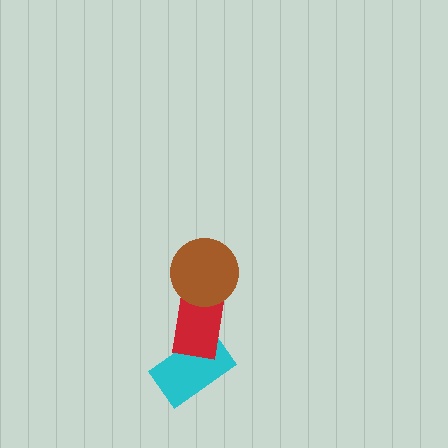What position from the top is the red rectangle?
The red rectangle is 2nd from the top.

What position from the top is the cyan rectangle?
The cyan rectangle is 3rd from the top.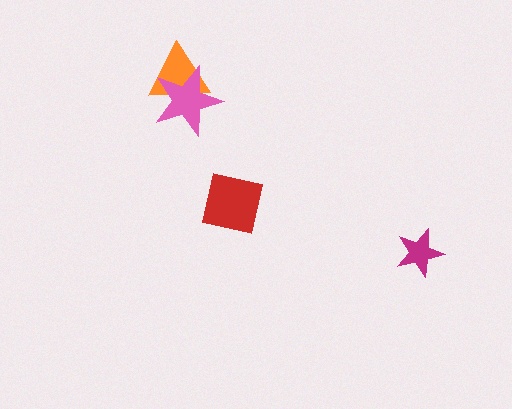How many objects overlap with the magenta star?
0 objects overlap with the magenta star.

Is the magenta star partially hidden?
No, no other shape covers it.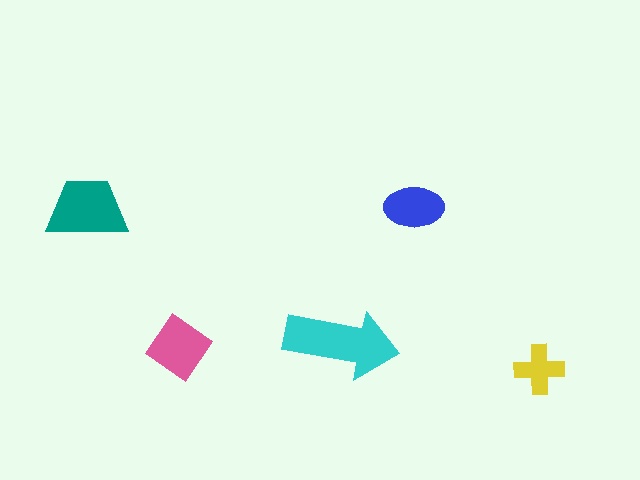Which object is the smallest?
The yellow cross.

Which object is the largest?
The cyan arrow.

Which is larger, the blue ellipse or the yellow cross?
The blue ellipse.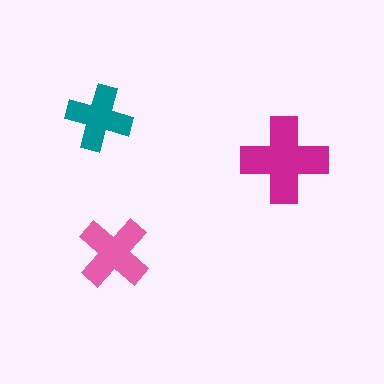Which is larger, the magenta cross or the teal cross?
The magenta one.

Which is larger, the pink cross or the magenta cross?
The magenta one.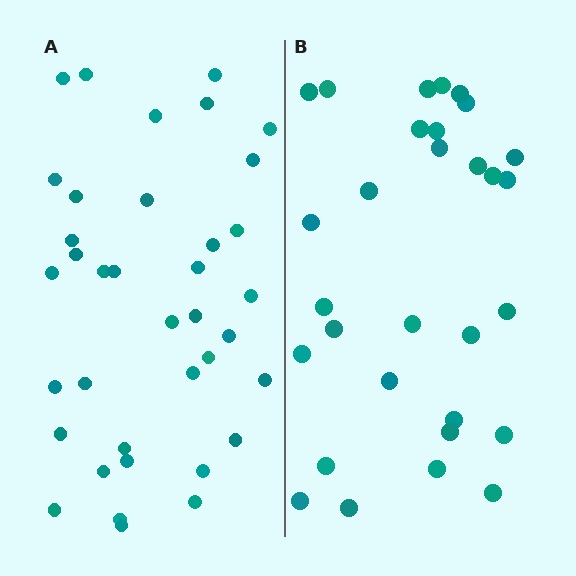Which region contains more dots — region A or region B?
Region A (the left region) has more dots.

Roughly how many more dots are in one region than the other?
Region A has roughly 8 or so more dots than region B.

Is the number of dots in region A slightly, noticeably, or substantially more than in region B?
Region A has only slightly more — the two regions are fairly close. The ratio is roughly 1.2 to 1.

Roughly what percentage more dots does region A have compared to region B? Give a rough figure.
About 25% more.